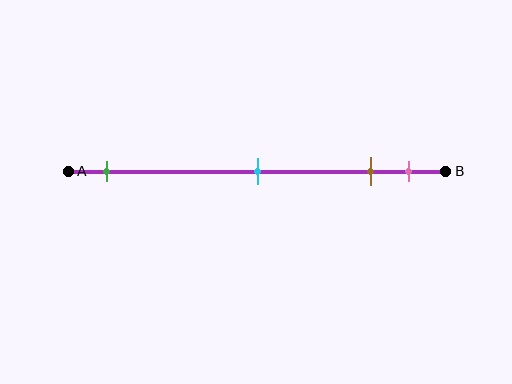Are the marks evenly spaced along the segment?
No, the marks are not evenly spaced.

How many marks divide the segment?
There are 4 marks dividing the segment.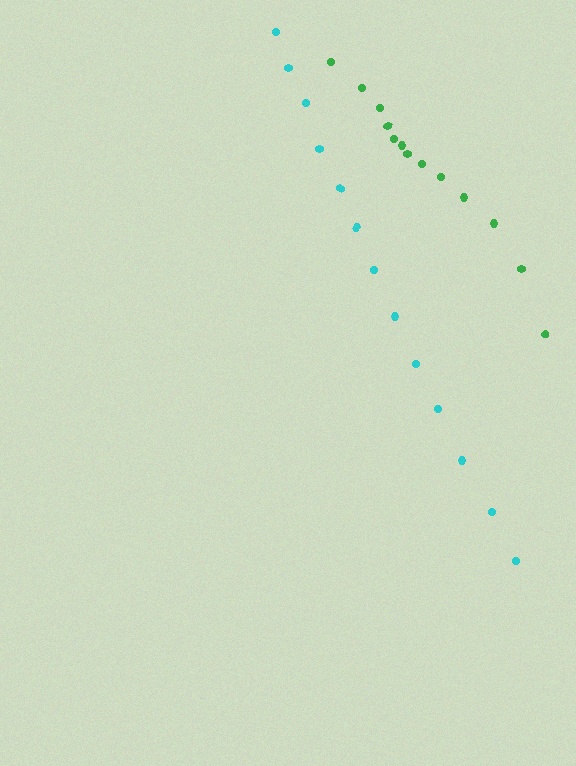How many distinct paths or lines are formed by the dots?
There are 2 distinct paths.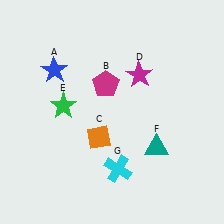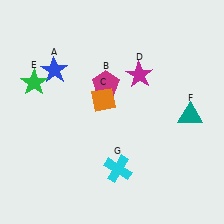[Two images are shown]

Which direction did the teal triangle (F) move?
The teal triangle (F) moved right.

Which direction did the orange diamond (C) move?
The orange diamond (C) moved up.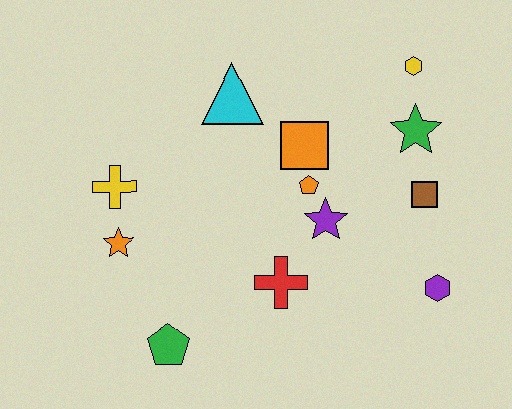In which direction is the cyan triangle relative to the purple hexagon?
The cyan triangle is to the left of the purple hexagon.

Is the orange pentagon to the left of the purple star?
Yes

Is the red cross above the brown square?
No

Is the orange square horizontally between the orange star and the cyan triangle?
No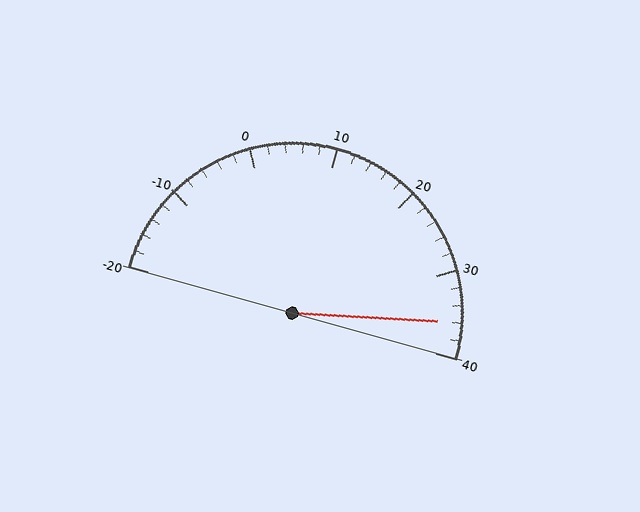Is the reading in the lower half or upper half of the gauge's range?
The reading is in the upper half of the range (-20 to 40).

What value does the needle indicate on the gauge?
The needle indicates approximately 36.